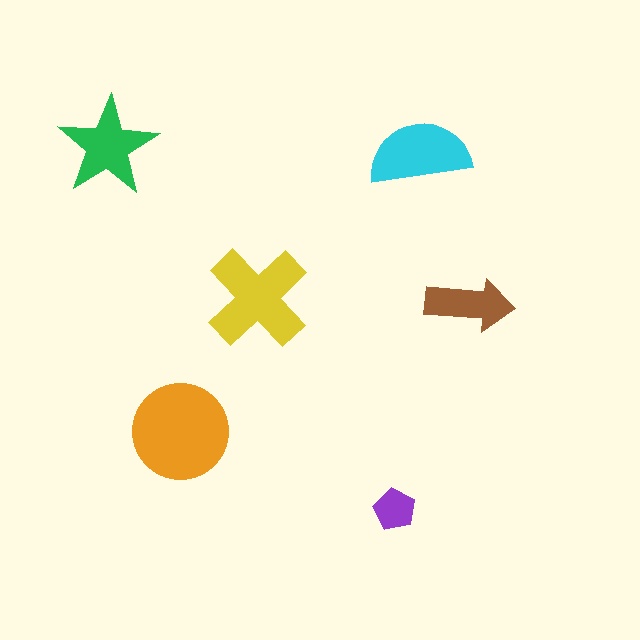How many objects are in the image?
There are 6 objects in the image.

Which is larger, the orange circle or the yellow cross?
The orange circle.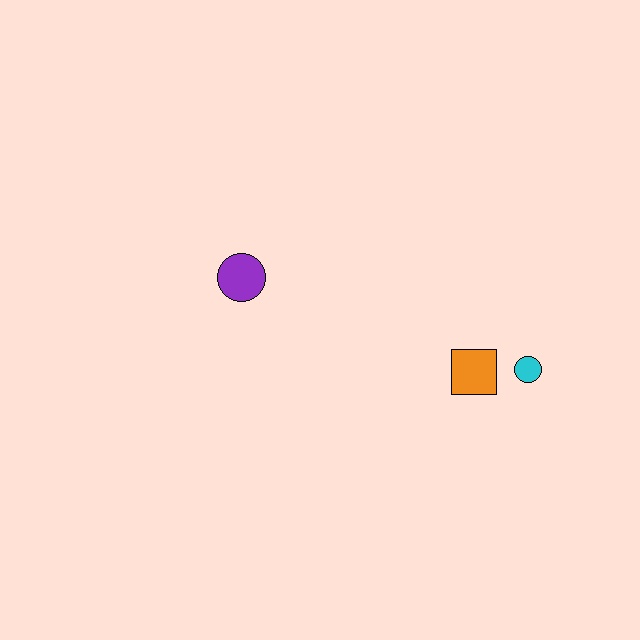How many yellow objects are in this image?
There are no yellow objects.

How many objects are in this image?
There are 3 objects.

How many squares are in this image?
There is 1 square.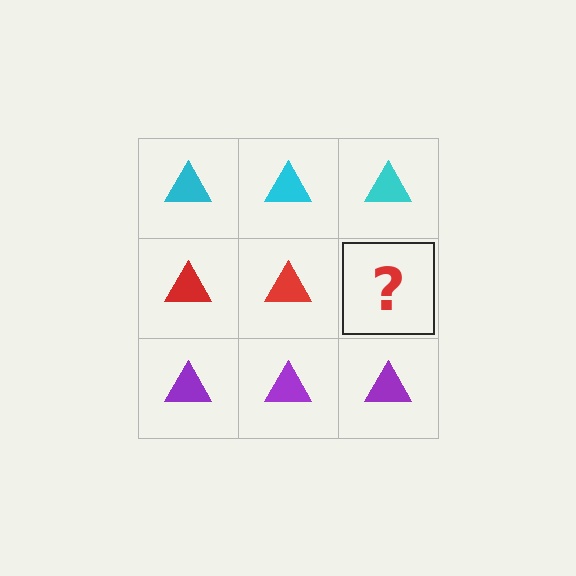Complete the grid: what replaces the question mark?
The question mark should be replaced with a red triangle.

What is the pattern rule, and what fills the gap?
The rule is that each row has a consistent color. The gap should be filled with a red triangle.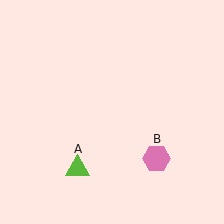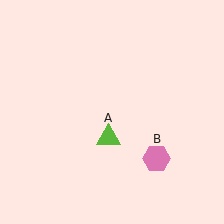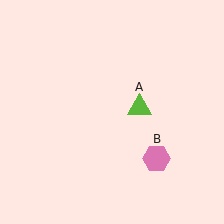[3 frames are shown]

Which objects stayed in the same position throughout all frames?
Pink hexagon (object B) remained stationary.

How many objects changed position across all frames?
1 object changed position: lime triangle (object A).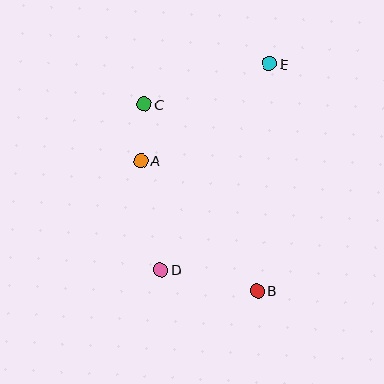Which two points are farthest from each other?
Points D and E are farthest from each other.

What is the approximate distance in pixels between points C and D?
The distance between C and D is approximately 166 pixels.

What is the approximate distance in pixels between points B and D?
The distance between B and D is approximately 99 pixels.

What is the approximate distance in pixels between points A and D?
The distance between A and D is approximately 111 pixels.